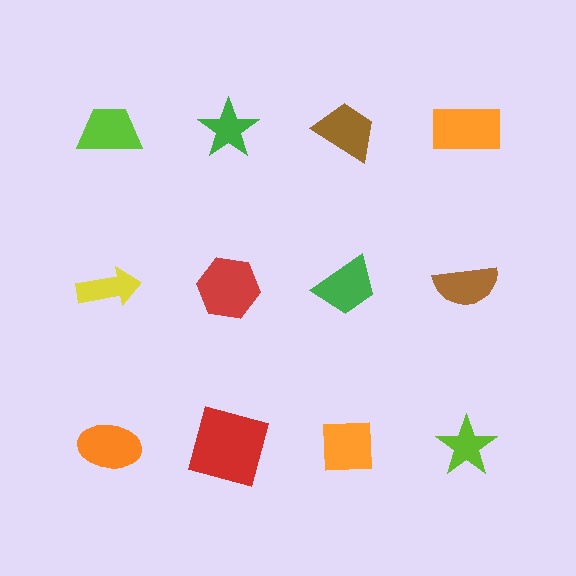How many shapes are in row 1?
4 shapes.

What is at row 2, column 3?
A green trapezoid.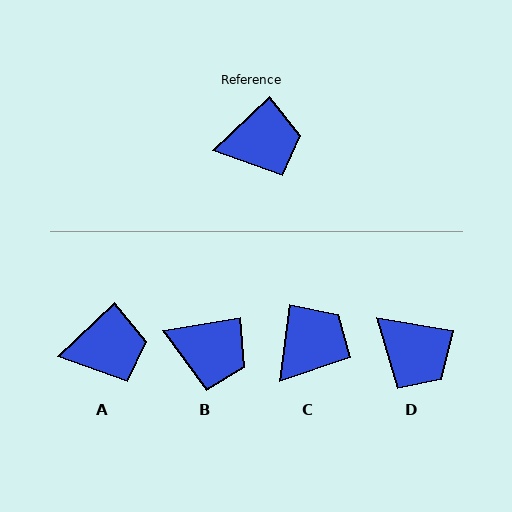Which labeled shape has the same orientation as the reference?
A.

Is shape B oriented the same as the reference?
No, it is off by about 34 degrees.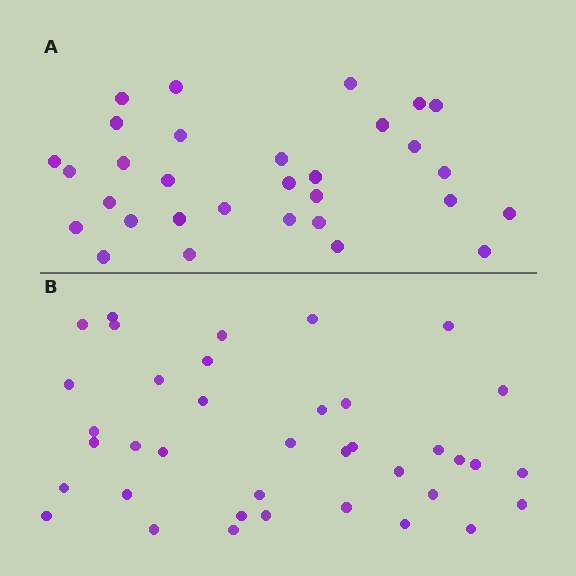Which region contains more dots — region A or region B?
Region B (the bottom region) has more dots.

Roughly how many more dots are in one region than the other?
Region B has roughly 8 or so more dots than region A.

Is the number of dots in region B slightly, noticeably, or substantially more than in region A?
Region B has only slightly more — the two regions are fairly close. The ratio is roughly 1.2 to 1.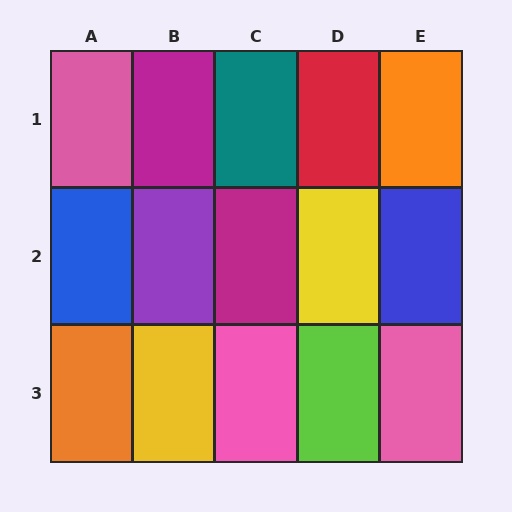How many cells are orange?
2 cells are orange.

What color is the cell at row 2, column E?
Blue.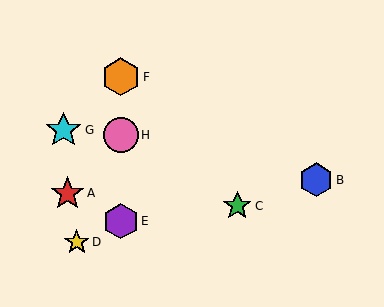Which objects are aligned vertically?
Objects E, F, H are aligned vertically.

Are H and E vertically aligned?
Yes, both are at x≈121.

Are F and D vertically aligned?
No, F is at x≈121 and D is at x≈77.